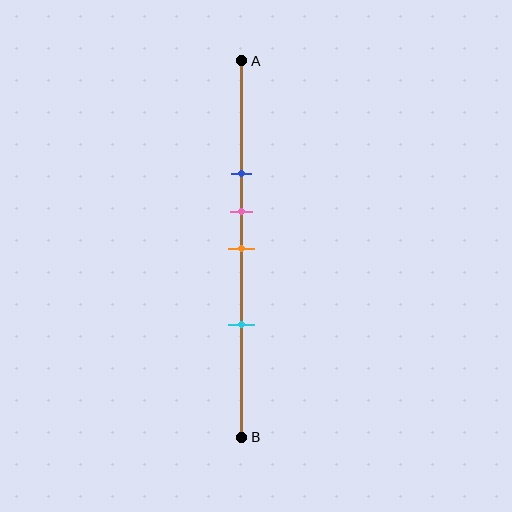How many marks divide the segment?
There are 4 marks dividing the segment.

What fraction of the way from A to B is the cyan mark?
The cyan mark is approximately 70% (0.7) of the way from A to B.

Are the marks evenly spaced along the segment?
No, the marks are not evenly spaced.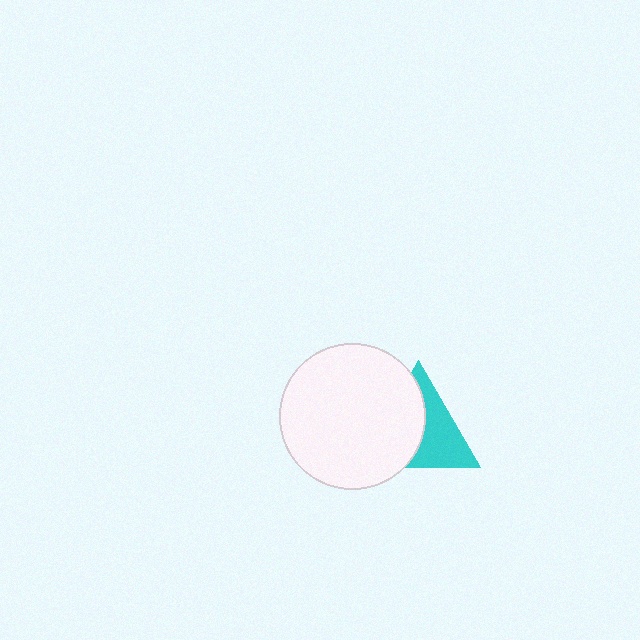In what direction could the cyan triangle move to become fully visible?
The cyan triangle could move right. That would shift it out from behind the white circle entirely.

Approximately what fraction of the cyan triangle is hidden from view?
Roughly 52% of the cyan triangle is hidden behind the white circle.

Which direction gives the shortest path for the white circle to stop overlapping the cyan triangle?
Moving left gives the shortest separation.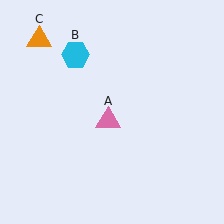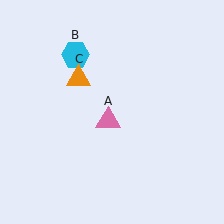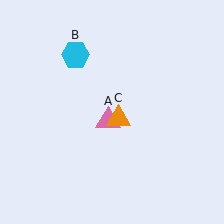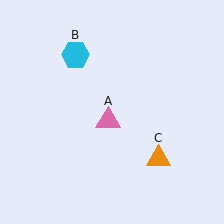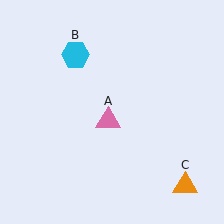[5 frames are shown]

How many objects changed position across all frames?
1 object changed position: orange triangle (object C).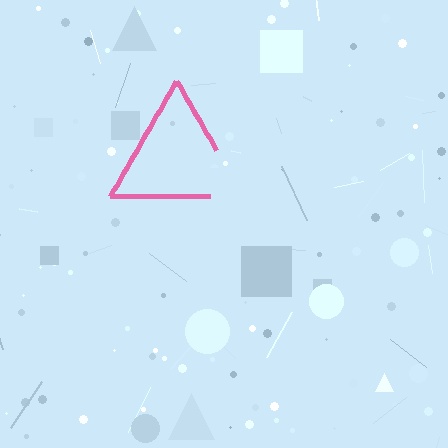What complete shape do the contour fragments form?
The contour fragments form a triangle.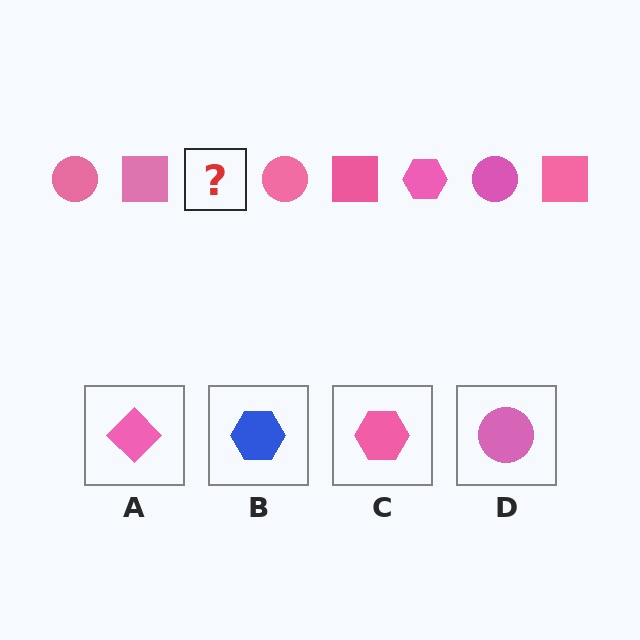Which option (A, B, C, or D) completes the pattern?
C.